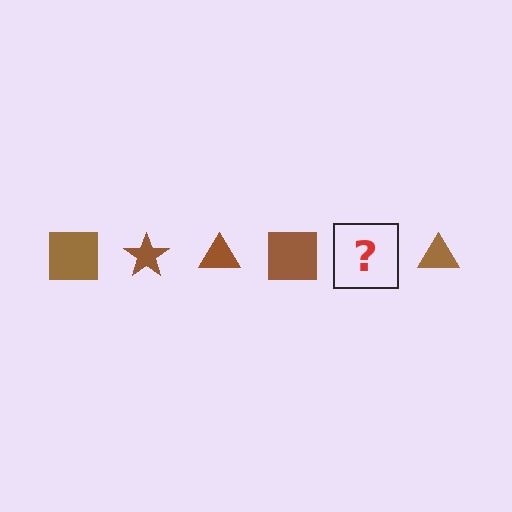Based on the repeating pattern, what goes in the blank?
The blank should be a brown star.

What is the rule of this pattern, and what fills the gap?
The rule is that the pattern cycles through square, star, triangle shapes in brown. The gap should be filled with a brown star.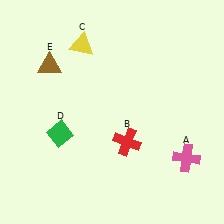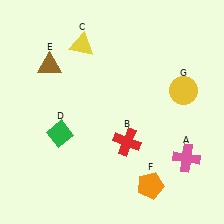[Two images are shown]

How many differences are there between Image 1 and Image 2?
There are 2 differences between the two images.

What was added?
An orange pentagon (F), a yellow circle (G) were added in Image 2.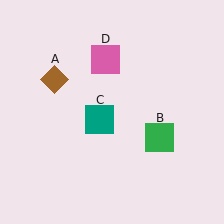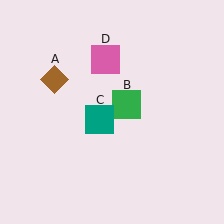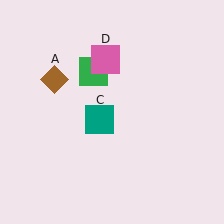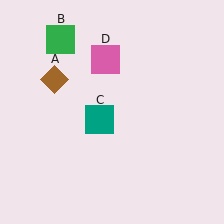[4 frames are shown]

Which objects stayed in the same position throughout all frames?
Brown diamond (object A) and teal square (object C) and pink square (object D) remained stationary.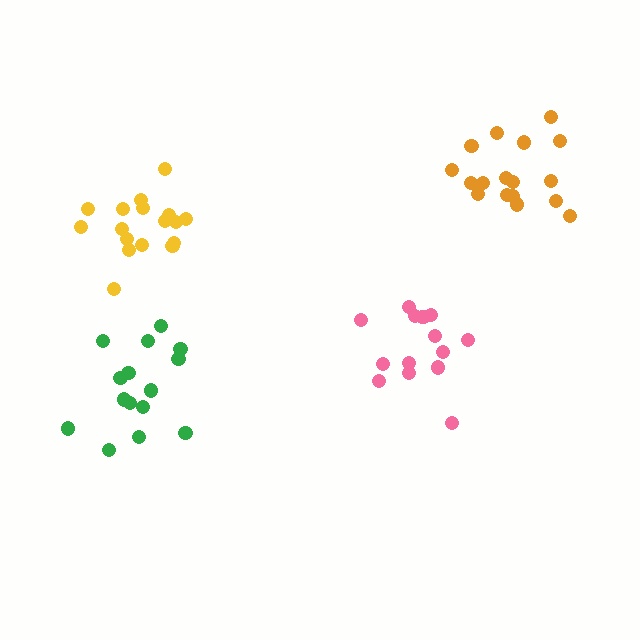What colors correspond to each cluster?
The clusters are colored: pink, green, yellow, orange.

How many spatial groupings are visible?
There are 4 spatial groupings.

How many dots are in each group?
Group 1: 15 dots, Group 2: 15 dots, Group 3: 17 dots, Group 4: 17 dots (64 total).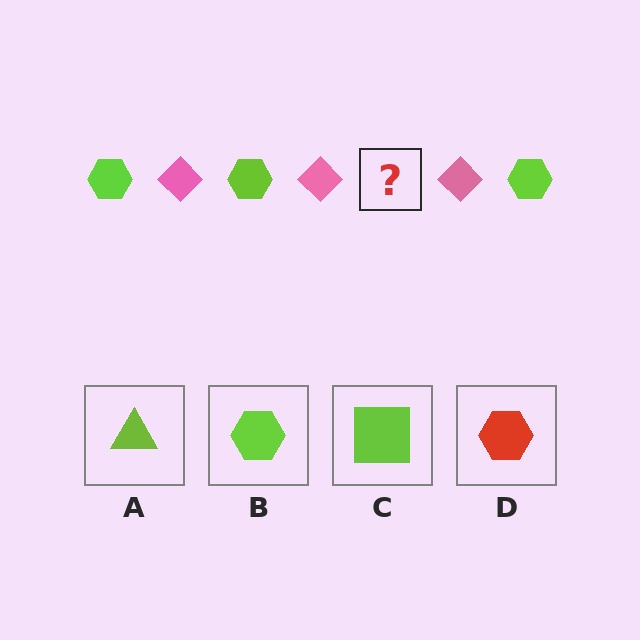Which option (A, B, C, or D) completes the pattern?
B.